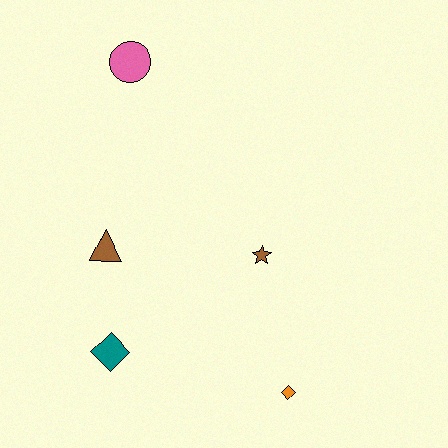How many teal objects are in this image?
There is 1 teal object.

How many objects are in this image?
There are 5 objects.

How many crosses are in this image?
There are no crosses.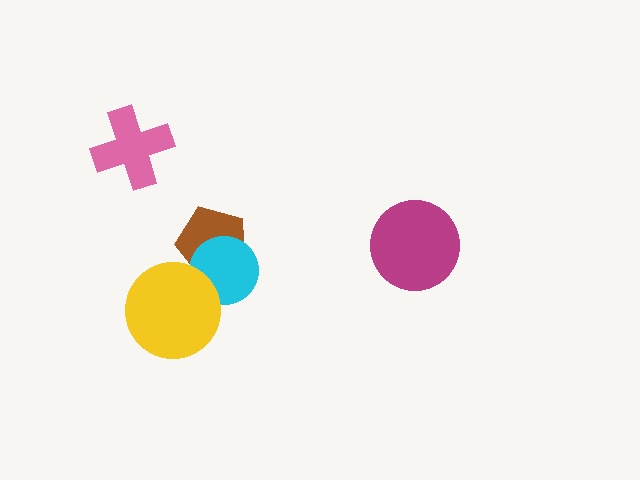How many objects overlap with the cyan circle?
2 objects overlap with the cyan circle.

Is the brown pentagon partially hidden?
Yes, it is partially covered by another shape.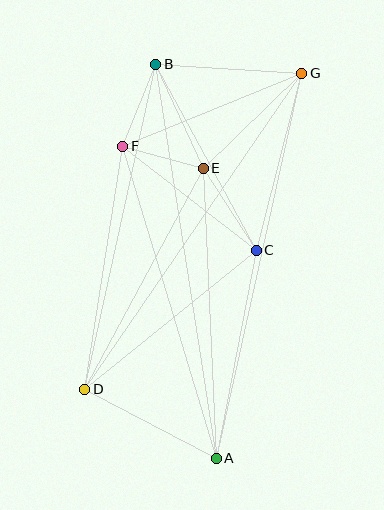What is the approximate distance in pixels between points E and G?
The distance between E and G is approximately 137 pixels.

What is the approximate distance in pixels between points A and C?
The distance between A and C is approximately 212 pixels.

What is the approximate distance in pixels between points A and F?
The distance between A and F is approximately 326 pixels.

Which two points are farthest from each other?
Points A and B are farthest from each other.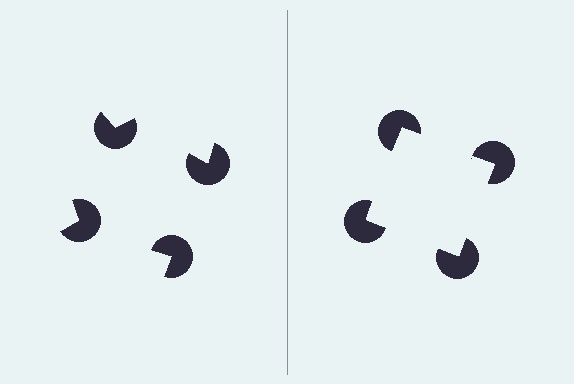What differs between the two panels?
The pac-man discs are positioned identically on both sides; only the wedge orientations differ. On the right they align to a square; on the left they are misaligned.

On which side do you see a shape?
An illusory square appears on the right side. On the left side the wedge cuts are rotated, so no coherent shape forms.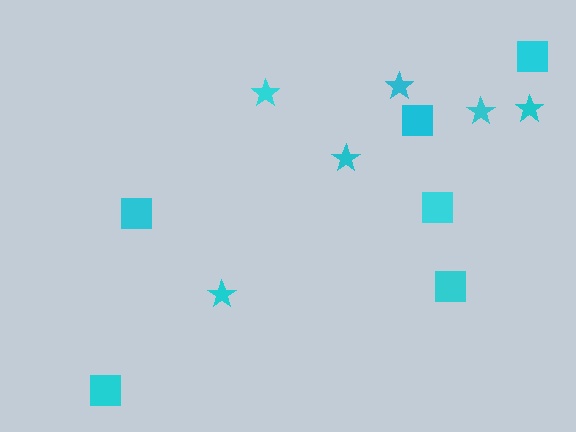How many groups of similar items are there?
There are 2 groups: one group of squares (6) and one group of stars (6).